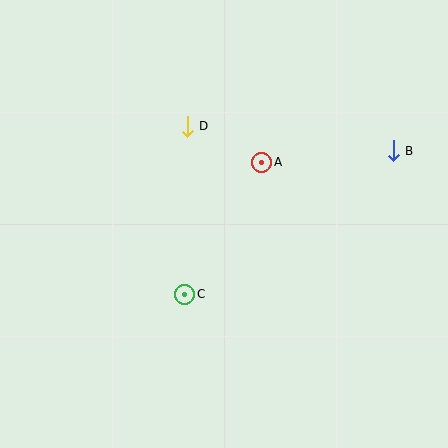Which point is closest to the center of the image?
Point A at (262, 162) is closest to the center.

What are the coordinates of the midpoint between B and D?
The midpoint between B and D is at (290, 138).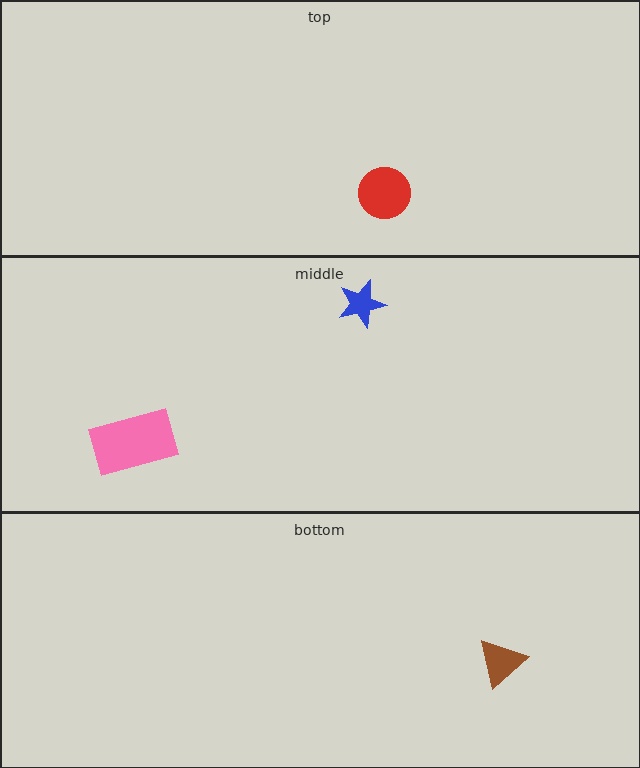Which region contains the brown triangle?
The bottom region.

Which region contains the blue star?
The middle region.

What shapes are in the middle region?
The blue star, the pink rectangle.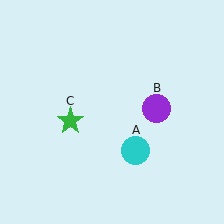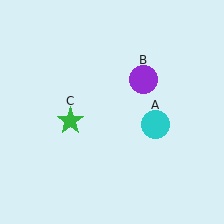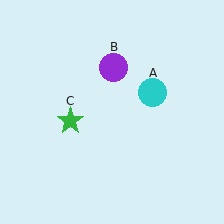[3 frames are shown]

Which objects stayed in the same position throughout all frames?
Green star (object C) remained stationary.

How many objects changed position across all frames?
2 objects changed position: cyan circle (object A), purple circle (object B).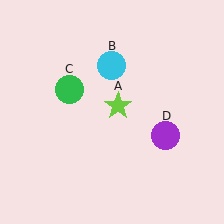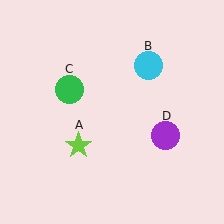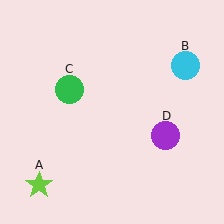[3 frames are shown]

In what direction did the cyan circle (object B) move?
The cyan circle (object B) moved right.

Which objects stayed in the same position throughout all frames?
Green circle (object C) and purple circle (object D) remained stationary.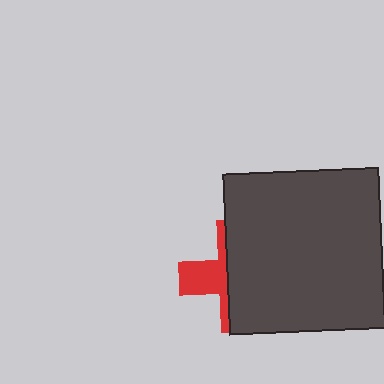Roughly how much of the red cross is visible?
A small part of it is visible (roughly 35%).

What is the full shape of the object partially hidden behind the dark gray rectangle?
The partially hidden object is a red cross.